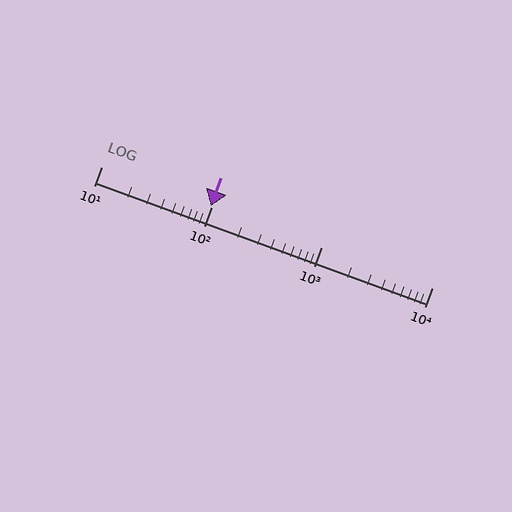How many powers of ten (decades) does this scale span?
The scale spans 3 decades, from 10 to 10000.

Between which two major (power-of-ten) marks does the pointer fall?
The pointer is between 10 and 100.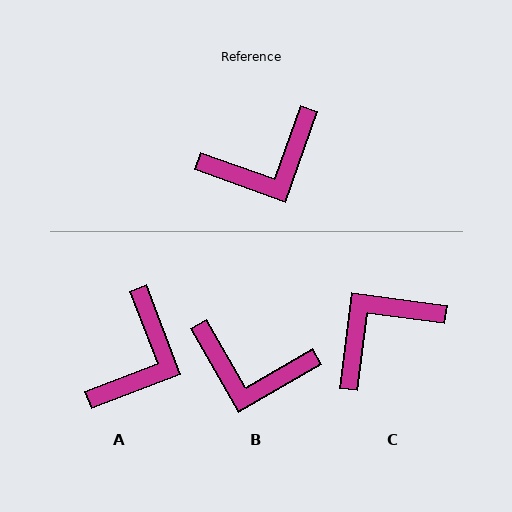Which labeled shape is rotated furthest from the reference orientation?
C, about 168 degrees away.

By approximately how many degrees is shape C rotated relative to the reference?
Approximately 168 degrees clockwise.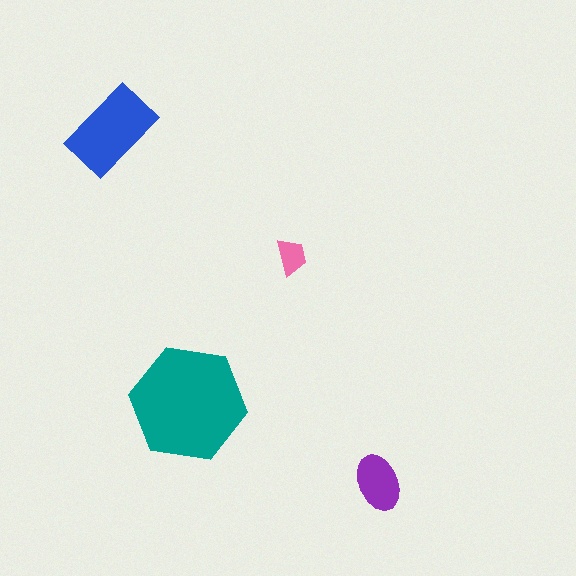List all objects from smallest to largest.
The pink trapezoid, the purple ellipse, the blue rectangle, the teal hexagon.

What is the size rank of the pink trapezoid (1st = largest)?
4th.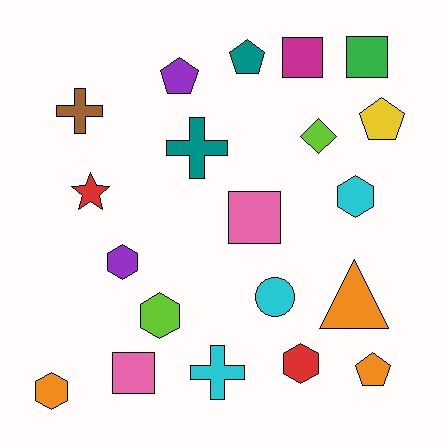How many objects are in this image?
There are 20 objects.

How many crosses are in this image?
There are 3 crosses.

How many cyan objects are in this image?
There are 3 cyan objects.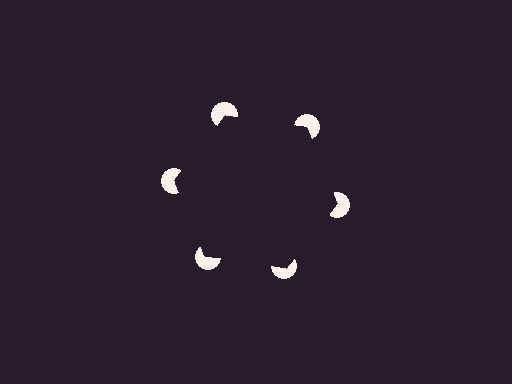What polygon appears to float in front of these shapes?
An illusory hexagon — its edges are inferred from the aligned wedge cuts in the pac-man discs, not physically drawn.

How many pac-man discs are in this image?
There are 6 — one at each vertex of the illusory hexagon.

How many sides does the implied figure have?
6 sides.